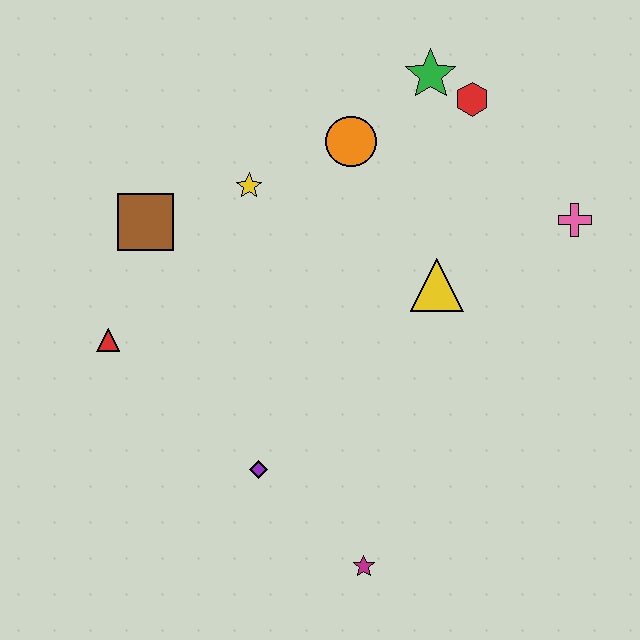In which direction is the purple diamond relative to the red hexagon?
The purple diamond is below the red hexagon.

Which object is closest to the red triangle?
The brown square is closest to the red triangle.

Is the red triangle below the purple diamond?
No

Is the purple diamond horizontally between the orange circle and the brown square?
Yes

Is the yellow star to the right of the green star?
No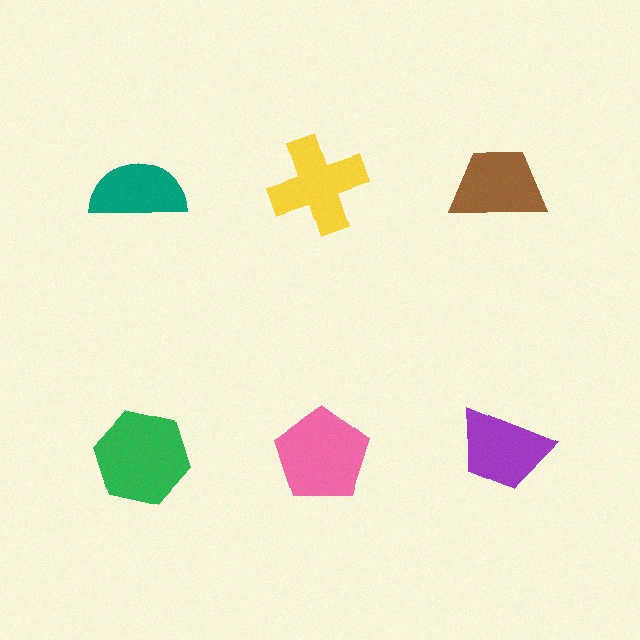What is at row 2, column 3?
A purple trapezoid.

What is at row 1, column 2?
A yellow cross.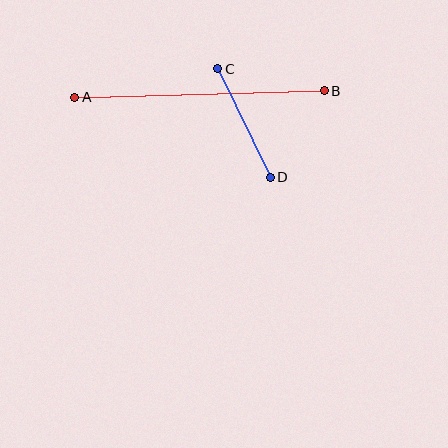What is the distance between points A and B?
The distance is approximately 250 pixels.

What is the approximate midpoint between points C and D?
The midpoint is at approximately (244, 123) pixels.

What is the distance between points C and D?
The distance is approximately 121 pixels.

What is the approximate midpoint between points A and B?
The midpoint is at approximately (199, 94) pixels.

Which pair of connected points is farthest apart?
Points A and B are farthest apart.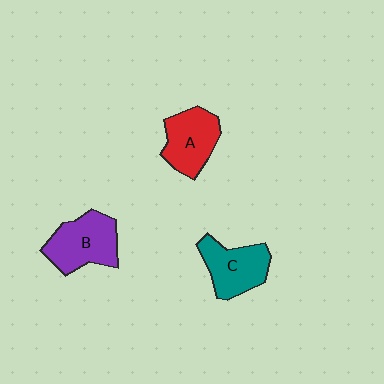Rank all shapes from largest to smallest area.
From largest to smallest: B (purple), C (teal), A (red).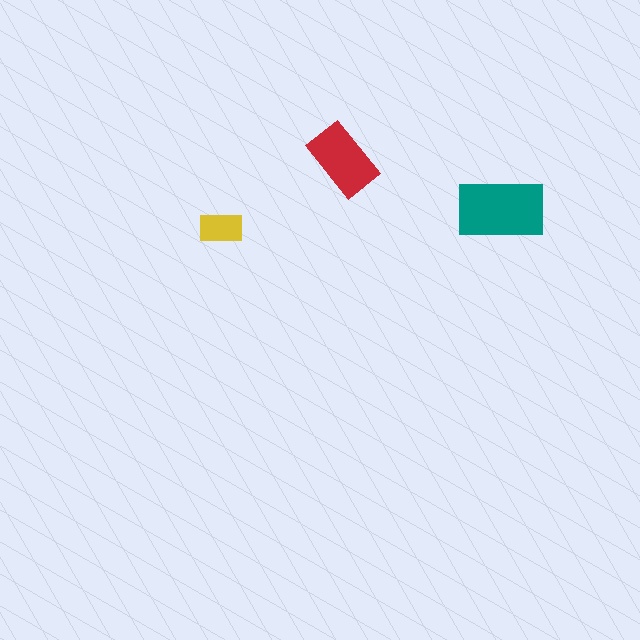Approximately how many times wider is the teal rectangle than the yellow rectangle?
About 2 times wider.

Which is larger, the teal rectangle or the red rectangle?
The teal one.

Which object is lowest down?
The yellow rectangle is bottommost.